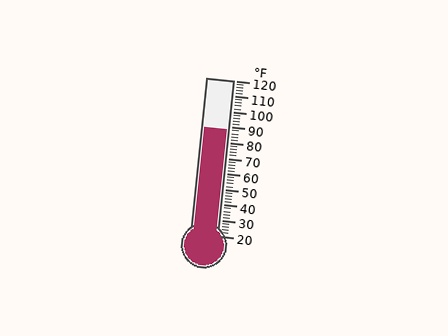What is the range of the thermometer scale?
The thermometer scale ranges from 20°F to 120°F.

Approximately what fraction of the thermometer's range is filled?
The thermometer is filled to approximately 70% of its range.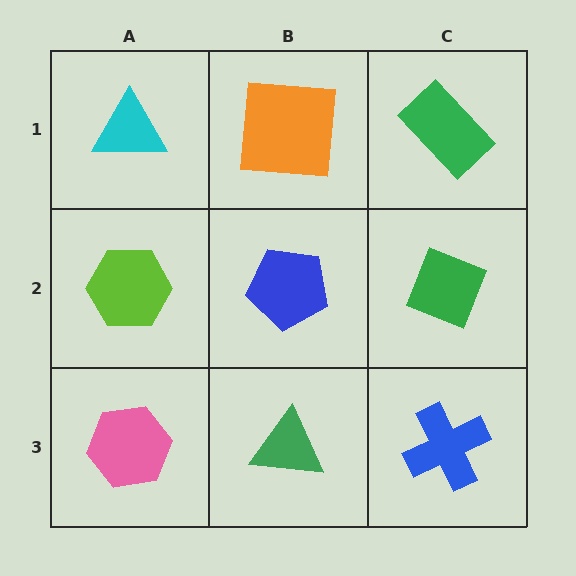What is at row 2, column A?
A lime hexagon.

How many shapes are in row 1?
3 shapes.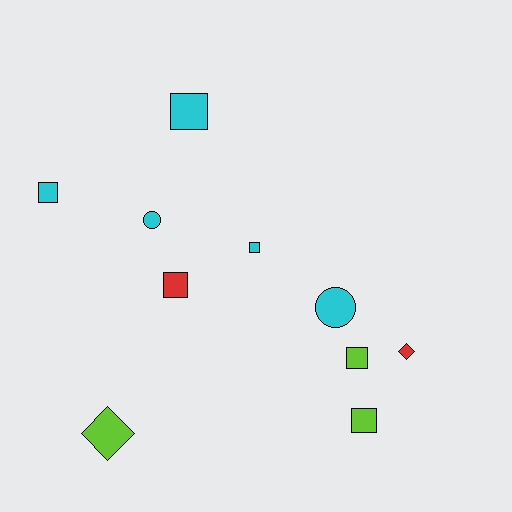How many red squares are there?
There is 1 red square.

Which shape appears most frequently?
Square, with 6 objects.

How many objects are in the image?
There are 10 objects.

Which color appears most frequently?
Cyan, with 5 objects.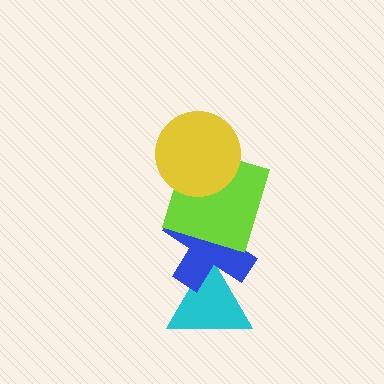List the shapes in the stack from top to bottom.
From top to bottom: the yellow circle, the lime square, the blue cross, the cyan triangle.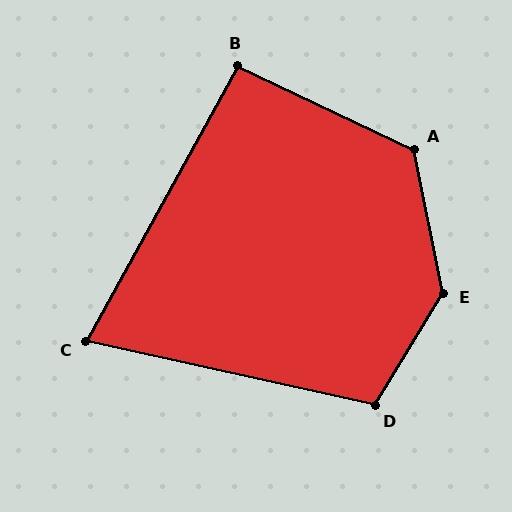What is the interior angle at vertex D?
Approximately 109 degrees (obtuse).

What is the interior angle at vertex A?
Approximately 127 degrees (obtuse).